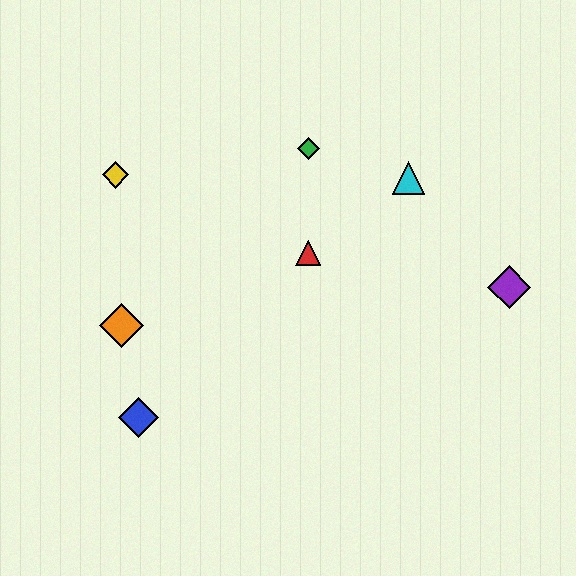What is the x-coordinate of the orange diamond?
The orange diamond is at x≈121.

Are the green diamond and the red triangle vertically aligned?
Yes, both are at x≈308.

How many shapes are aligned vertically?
2 shapes (the red triangle, the green diamond) are aligned vertically.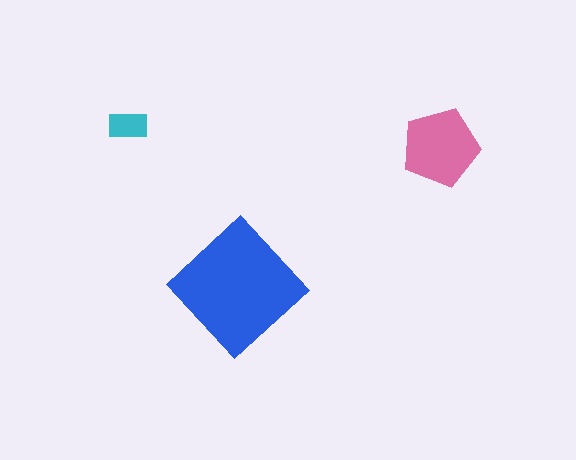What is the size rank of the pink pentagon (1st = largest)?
2nd.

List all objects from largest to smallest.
The blue diamond, the pink pentagon, the cyan rectangle.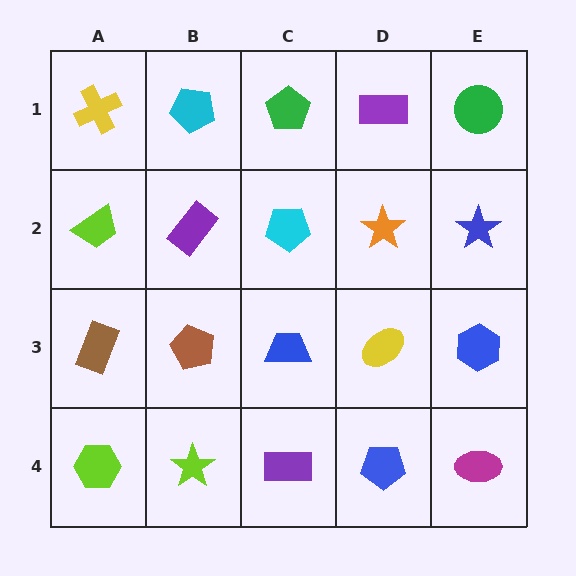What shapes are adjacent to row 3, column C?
A cyan pentagon (row 2, column C), a purple rectangle (row 4, column C), a brown pentagon (row 3, column B), a yellow ellipse (row 3, column D).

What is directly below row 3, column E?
A magenta ellipse.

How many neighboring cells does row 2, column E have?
3.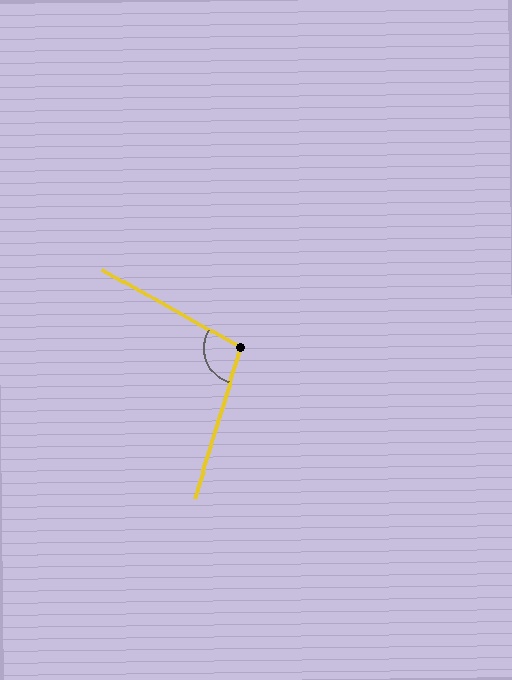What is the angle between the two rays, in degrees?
Approximately 102 degrees.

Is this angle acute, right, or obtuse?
It is obtuse.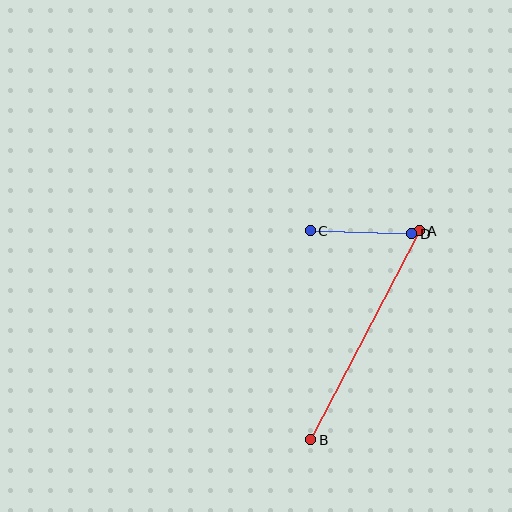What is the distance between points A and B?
The distance is approximately 235 pixels.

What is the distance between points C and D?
The distance is approximately 101 pixels.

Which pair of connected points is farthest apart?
Points A and B are farthest apart.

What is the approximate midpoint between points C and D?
The midpoint is at approximately (361, 232) pixels.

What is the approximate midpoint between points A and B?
The midpoint is at approximately (365, 335) pixels.